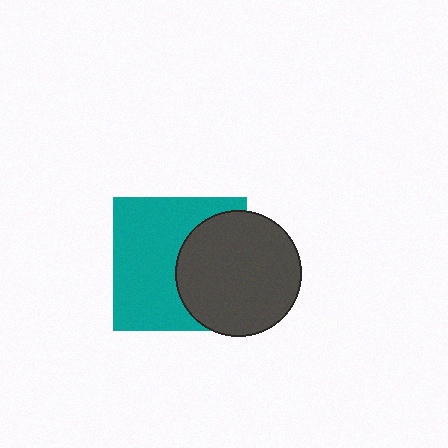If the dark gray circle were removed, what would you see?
You would see the complete teal square.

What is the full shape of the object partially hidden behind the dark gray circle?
The partially hidden object is a teal square.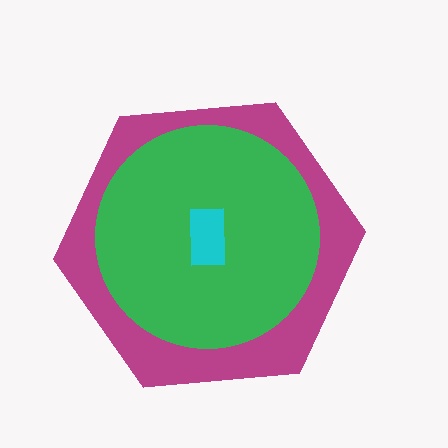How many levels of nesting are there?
3.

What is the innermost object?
The cyan rectangle.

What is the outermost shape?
The magenta hexagon.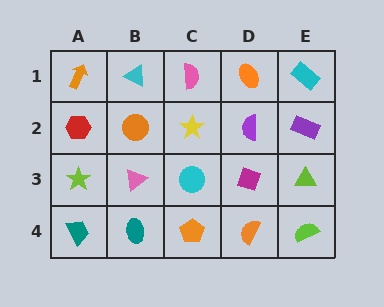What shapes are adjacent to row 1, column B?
An orange circle (row 2, column B), an orange arrow (row 1, column A), a pink semicircle (row 1, column C).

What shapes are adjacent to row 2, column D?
An orange ellipse (row 1, column D), a magenta diamond (row 3, column D), a yellow star (row 2, column C), a purple rectangle (row 2, column E).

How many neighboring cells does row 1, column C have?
3.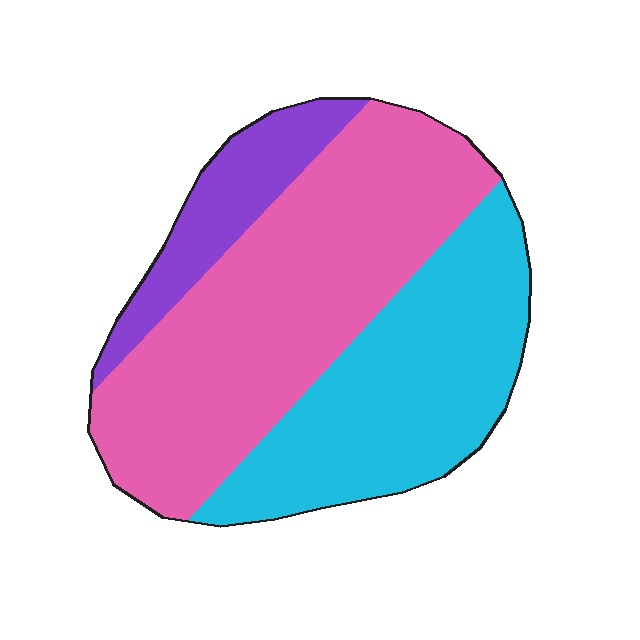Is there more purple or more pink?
Pink.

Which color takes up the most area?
Pink, at roughly 50%.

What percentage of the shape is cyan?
Cyan covers 36% of the shape.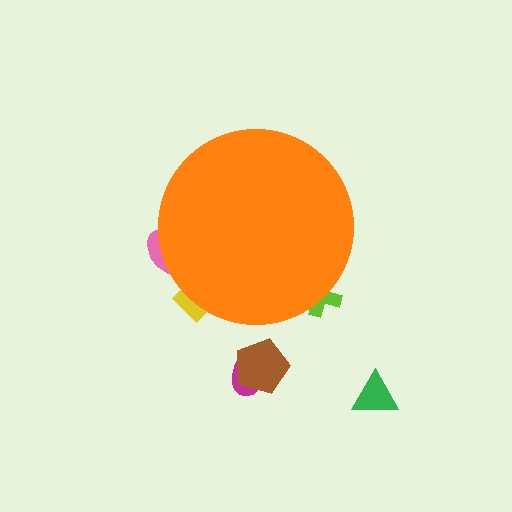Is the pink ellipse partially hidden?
Yes, the pink ellipse is partially hidden behind the orange circle.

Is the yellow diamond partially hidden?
Yes, the yellow diamond is partially hidden behind the orange circle.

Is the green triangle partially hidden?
No, the green triangle is fully visible.